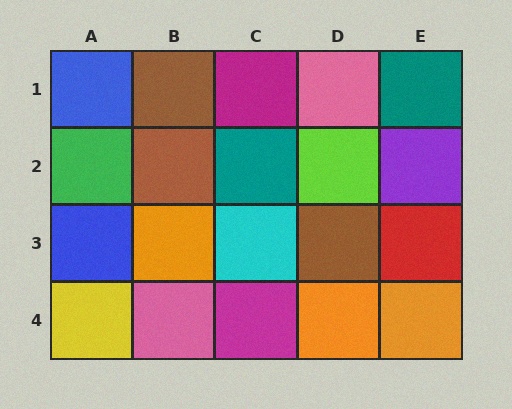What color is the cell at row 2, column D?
Lime.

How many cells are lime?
1 cell is lime.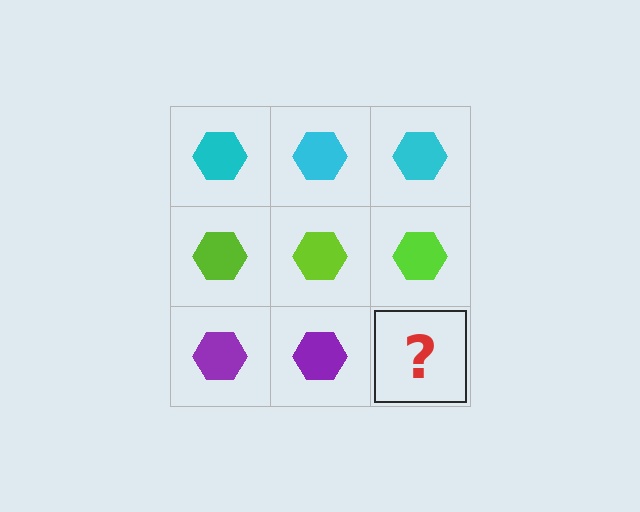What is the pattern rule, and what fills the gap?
The rule is that each row has a consistent color. The gap should be filled with a purple hexagon.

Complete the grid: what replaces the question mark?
The question mark should be replaced with a purple hexagon.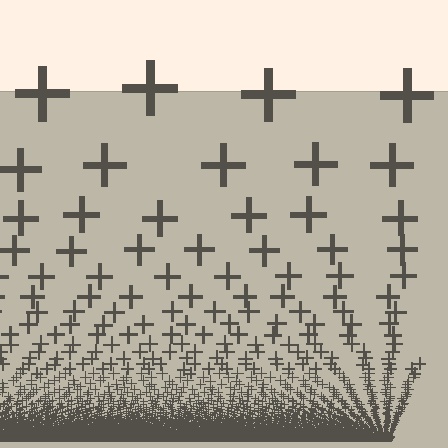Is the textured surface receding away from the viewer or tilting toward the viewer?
The surface appears to tilt toward the viewer. Texture elements get larger and sparser toward the top.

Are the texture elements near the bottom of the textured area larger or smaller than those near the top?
Smaller. The gradient is inverted — elements near the bottom are smaller and denser.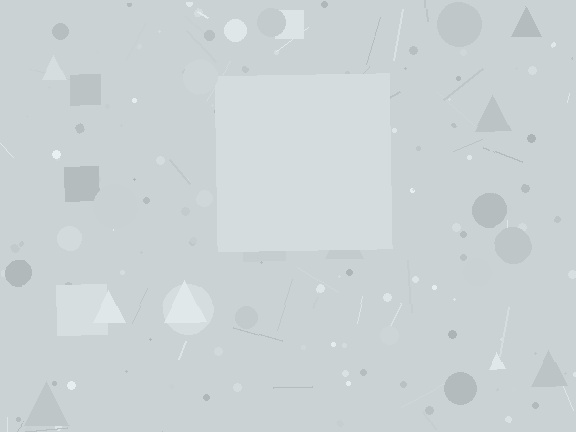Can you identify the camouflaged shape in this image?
The camouflaged shape is a square.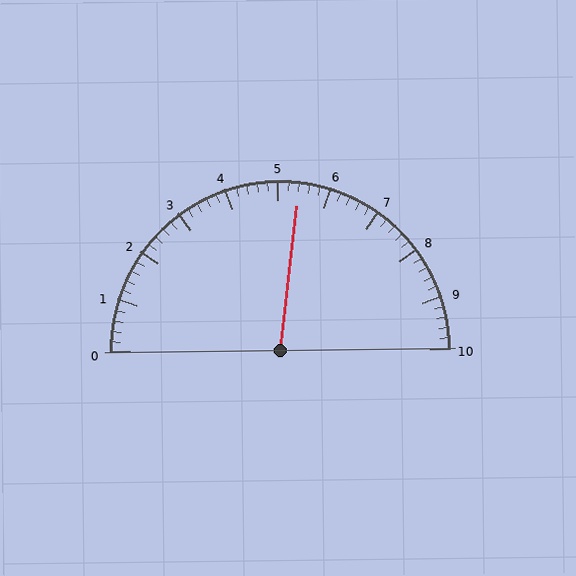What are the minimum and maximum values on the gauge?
The gauge ranges from 0 to 10.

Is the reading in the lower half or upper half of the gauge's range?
The reading is in the upper half of the range (0 to 10).